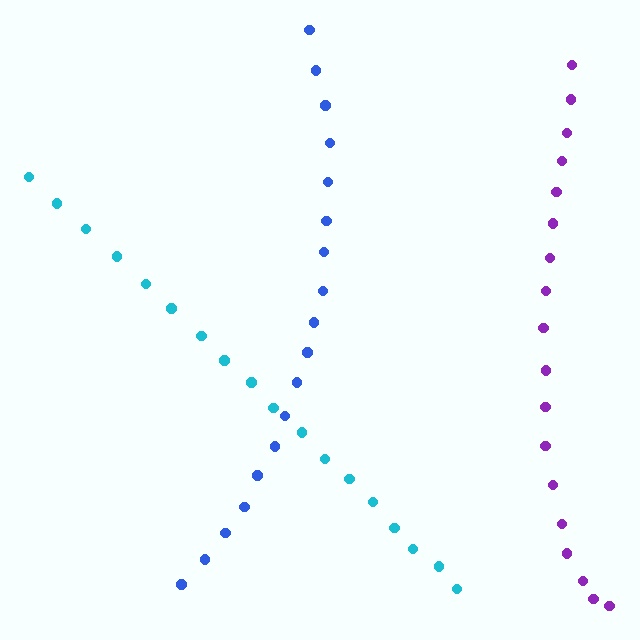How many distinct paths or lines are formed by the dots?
There are 3 distinct paths.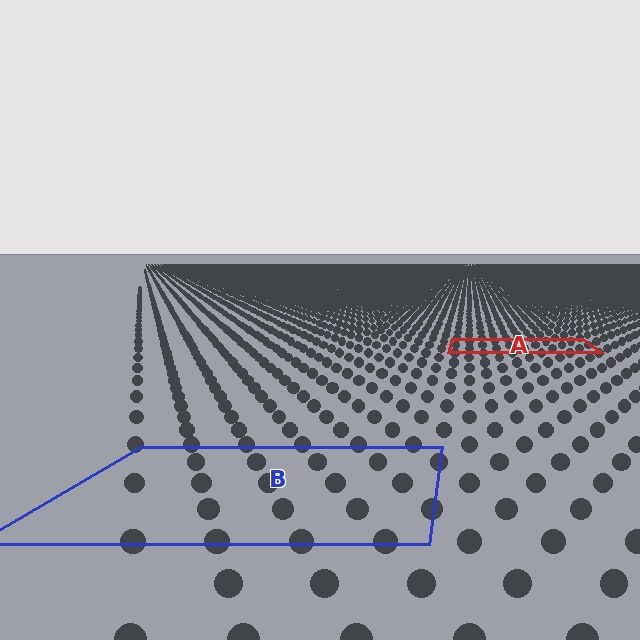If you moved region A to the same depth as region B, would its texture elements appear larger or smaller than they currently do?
They would appear larger. At a closer depth, the same texture elements are projected at a bigger on-screen size.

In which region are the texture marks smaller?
The texture marks are smaller in region A, because it is farther away.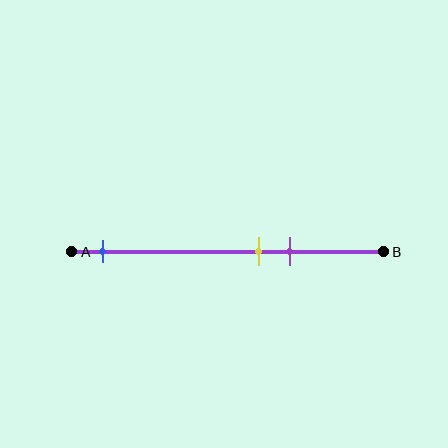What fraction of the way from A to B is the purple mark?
The purple mark is approximately 70% (0.7) of the way from A to B.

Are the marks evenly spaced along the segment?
No, the marks are not evenly spaced.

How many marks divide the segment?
There are 3 marks dividing the segment.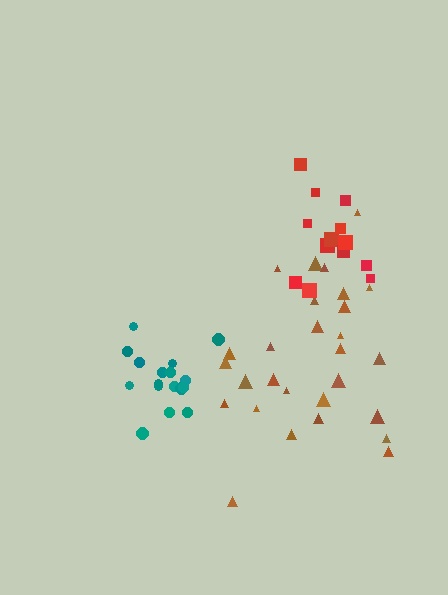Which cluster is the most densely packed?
Teal.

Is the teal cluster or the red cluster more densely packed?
Teal.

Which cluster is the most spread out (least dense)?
Brown.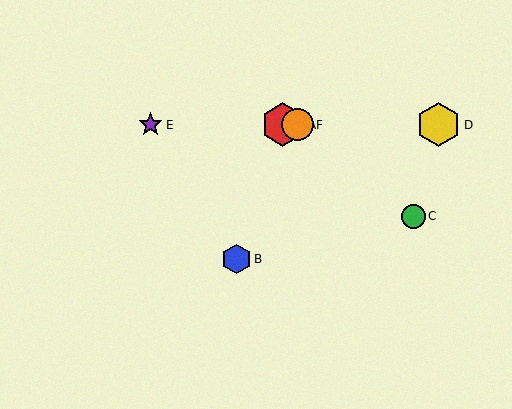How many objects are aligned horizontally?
4 objects (A, D, E, F) are aligned horizontally.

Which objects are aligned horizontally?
Objects A, D, E, F are aligned horizontally.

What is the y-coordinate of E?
Object E is at y≈125.